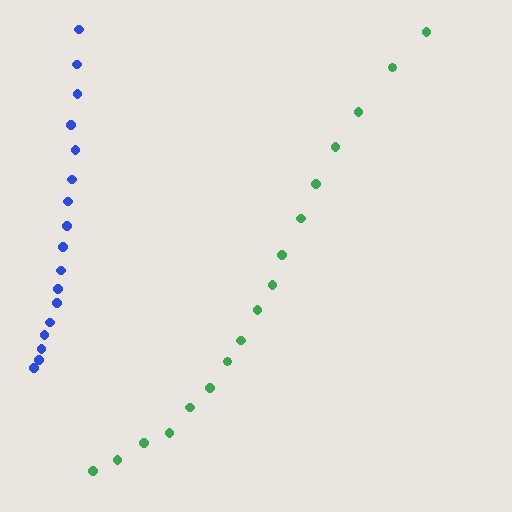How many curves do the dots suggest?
There are 2 distinct paths.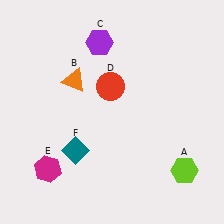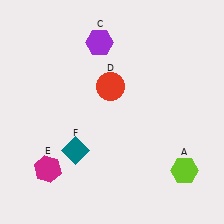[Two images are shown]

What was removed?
The orange triangle (B) was removed in Image 2.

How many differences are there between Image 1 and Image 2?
There is 1 difference between the two images.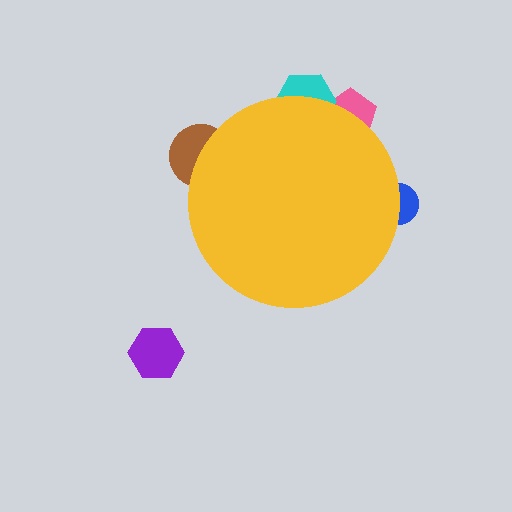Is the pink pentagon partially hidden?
Yes, the pink pentagon is partially hidden behind the yellow circle.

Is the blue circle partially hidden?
Yes, the blue circle is partially hidden behind the yellow circle.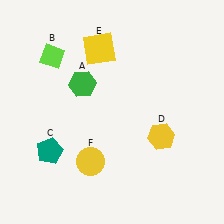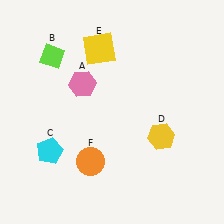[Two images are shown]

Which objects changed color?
A changed from green to pink. C changed from teal to cyan. F changed from yellow to orange.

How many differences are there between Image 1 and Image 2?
There are 3 differences between the two images.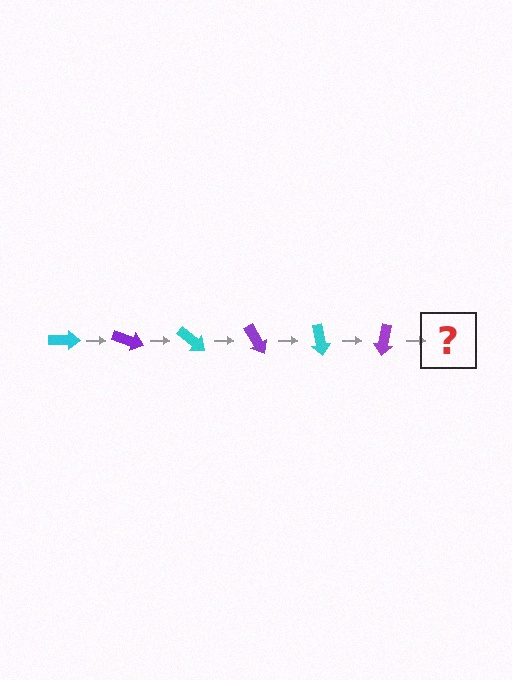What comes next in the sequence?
The next element should be a cyan arrow, rotated 120 degrees from the start.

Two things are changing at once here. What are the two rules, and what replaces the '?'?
The two rules are that it rotates 20 degrees each step and the color cycles through cyan and purple. The '?' should be a cyan arrow, rotated 120 degrees from the start.